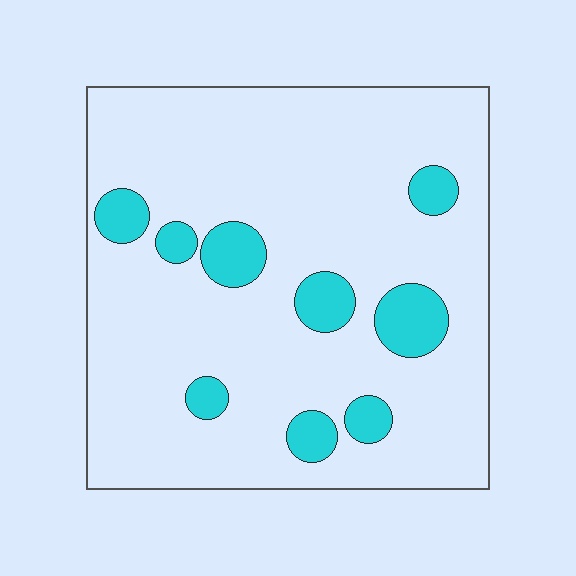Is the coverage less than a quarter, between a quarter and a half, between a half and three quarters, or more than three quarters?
Less than a quarter.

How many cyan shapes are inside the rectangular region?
9.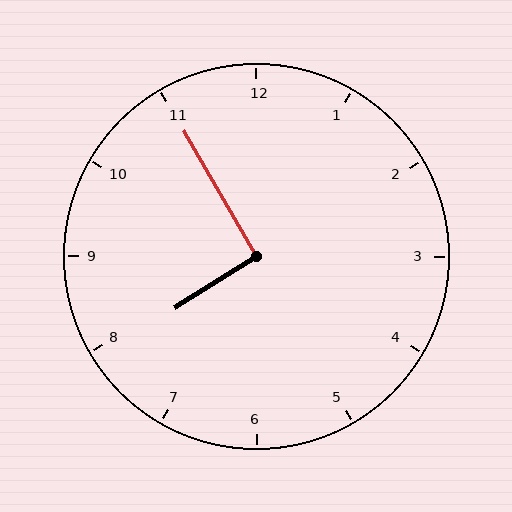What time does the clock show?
7:55.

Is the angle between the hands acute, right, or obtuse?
It is right.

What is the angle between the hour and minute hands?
Approximately 92 degrees.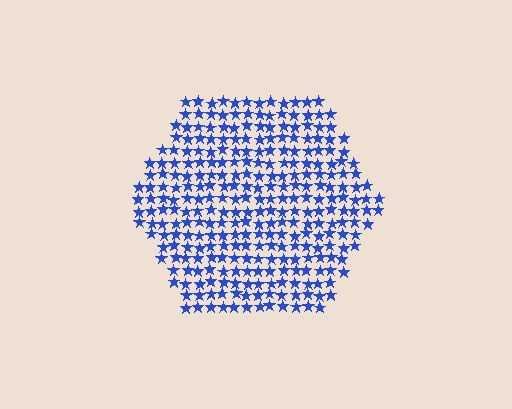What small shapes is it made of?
It is made of small stars.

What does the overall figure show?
The overall figure shows a hexagon.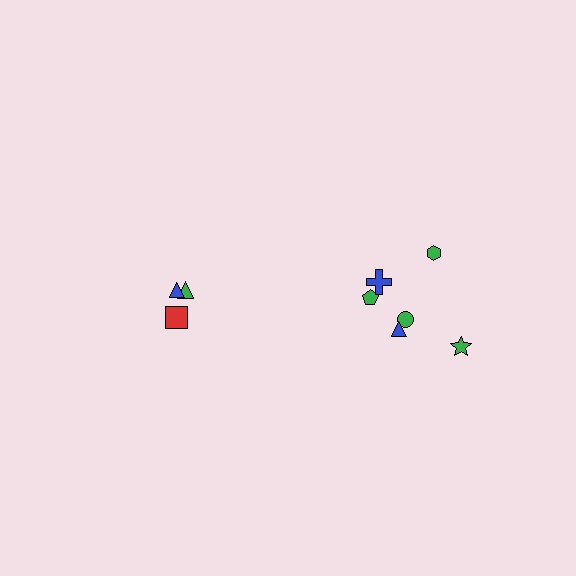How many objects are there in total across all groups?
There are 9 objects.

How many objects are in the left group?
There are 3 objects.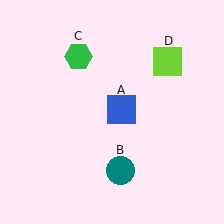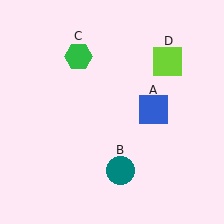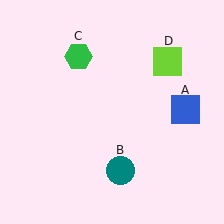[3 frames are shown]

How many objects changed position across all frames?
1 object changed position: blue square (object A).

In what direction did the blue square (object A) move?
The blue square (object A) moved right.